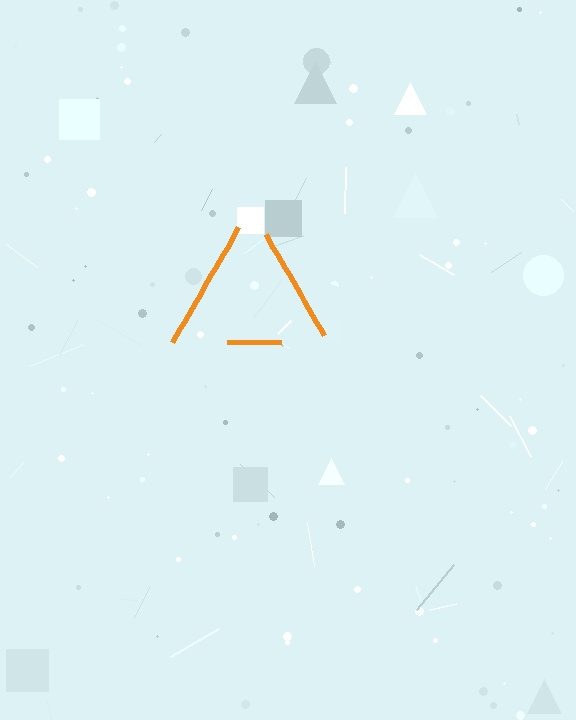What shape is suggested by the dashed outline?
The dashed outline suggests a triangle.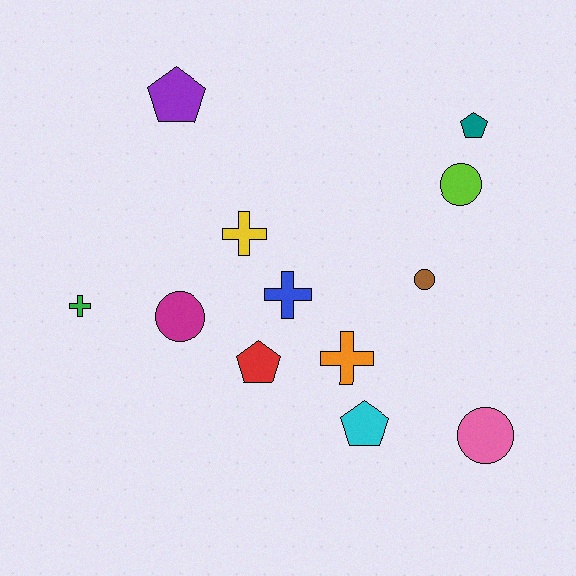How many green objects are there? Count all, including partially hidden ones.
There is 1 green object.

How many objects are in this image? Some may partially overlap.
There are 12 objects.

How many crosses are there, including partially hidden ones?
There are 4 crosses.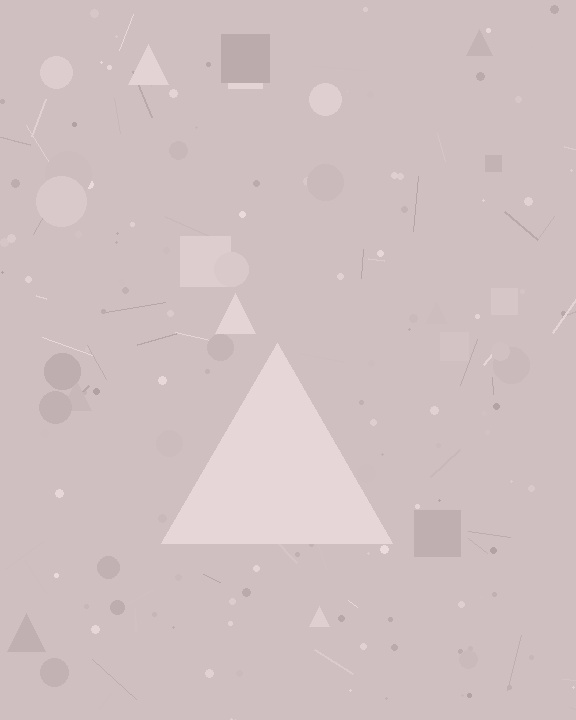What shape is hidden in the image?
A triangle is hidden in the image.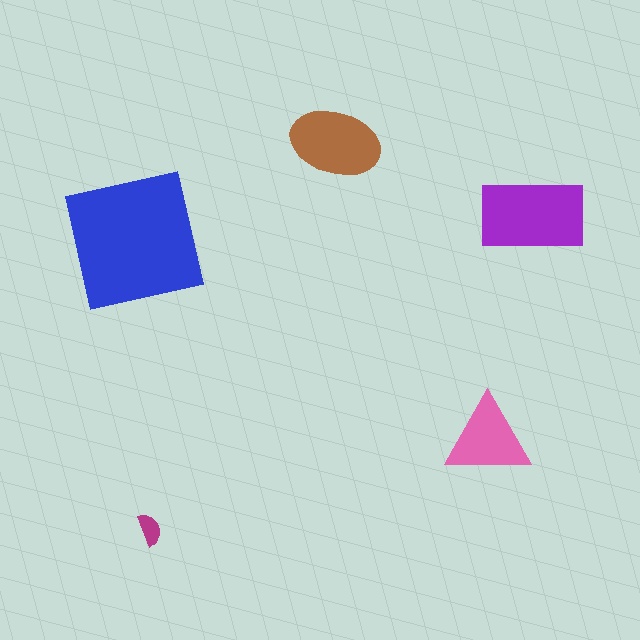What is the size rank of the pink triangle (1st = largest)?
4th.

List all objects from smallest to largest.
The magenta semicircle, the pink triangle, the brown ellipse, the purple rectangle, the blue square.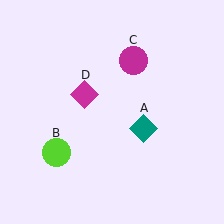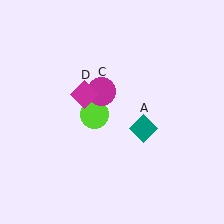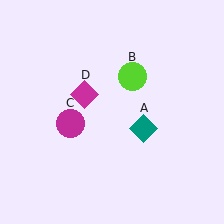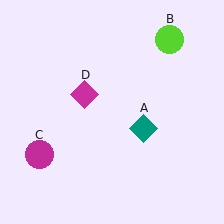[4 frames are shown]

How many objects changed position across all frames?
2 objects changed position: lime circle (object B), magenta circle (object C).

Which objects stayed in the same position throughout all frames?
Teal diamond (object A) and magenta diamond (object D) remained stationary.